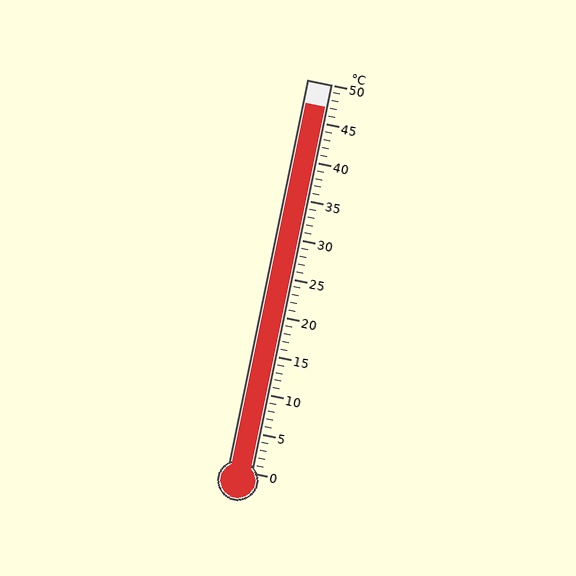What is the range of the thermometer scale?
The thermometer scale ranges from 0°C to 50°C.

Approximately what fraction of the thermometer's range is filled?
The thermometer is filled to approximately 95% of its range.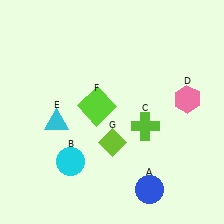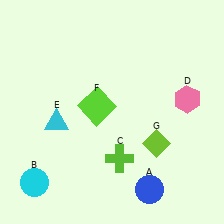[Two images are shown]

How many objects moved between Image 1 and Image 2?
3 objects moved between the two images.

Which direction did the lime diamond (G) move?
The lime diamond (G) moved right.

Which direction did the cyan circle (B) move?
The cyan circle (B) moved left.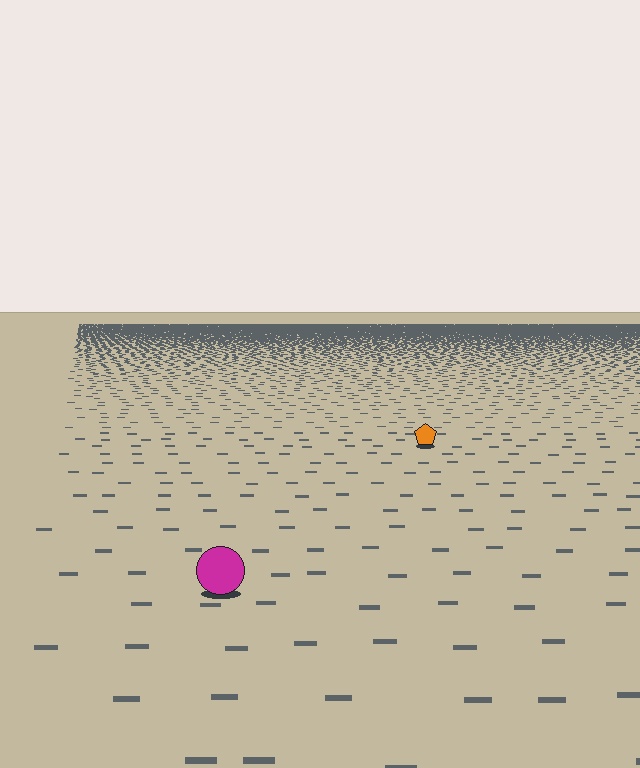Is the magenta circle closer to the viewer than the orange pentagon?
Yes. The magenta circle is closer — you can tell from the texture gradient: the ground texture is coarser near it.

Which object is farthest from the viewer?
The orange pentagon is farthest from the viewer. It appears smaller and the ground texture around it is denser.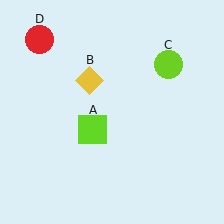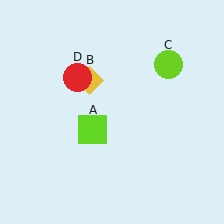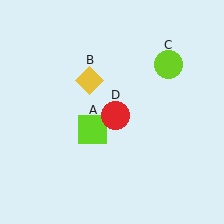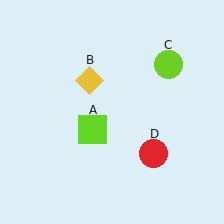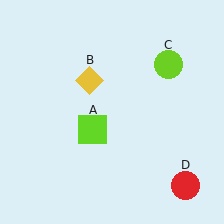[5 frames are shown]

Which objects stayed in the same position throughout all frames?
Lime square (object A) and yellow diamond (object B) and lime circle (object C) remained stationary.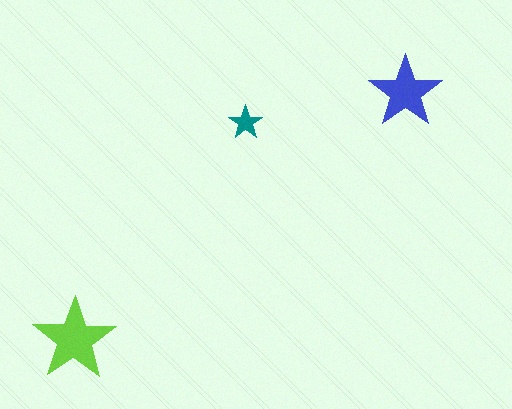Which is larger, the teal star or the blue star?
The blue one.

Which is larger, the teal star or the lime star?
The lime one.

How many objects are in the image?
There are 3 objects in the image.